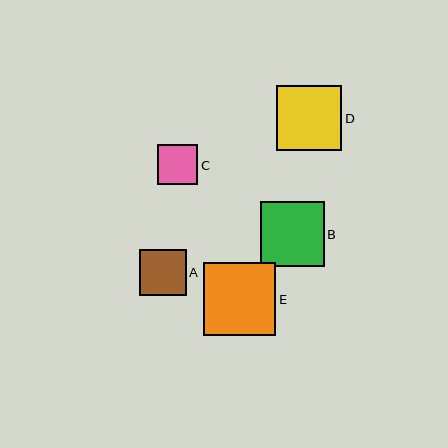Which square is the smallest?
Square C is the smallest with a size of approximately 40 pixels.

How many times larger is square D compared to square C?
Square D is approximately 1.6 times the size of square C.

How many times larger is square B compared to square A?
Square B is approximately 1.4 times the size of square A.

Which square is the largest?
Square E is the largest with a size of approximately 73 pixels.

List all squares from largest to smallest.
From largest to smallest: E, D, B, A, C.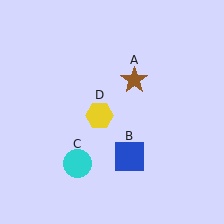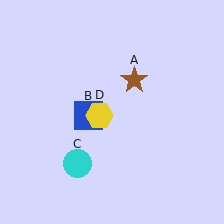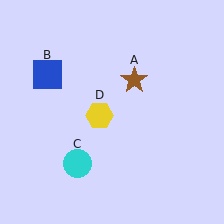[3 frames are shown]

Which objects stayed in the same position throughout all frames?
Brown star (object A) and cyan circle (object C) and yellow hexagon (object D) remained stationary.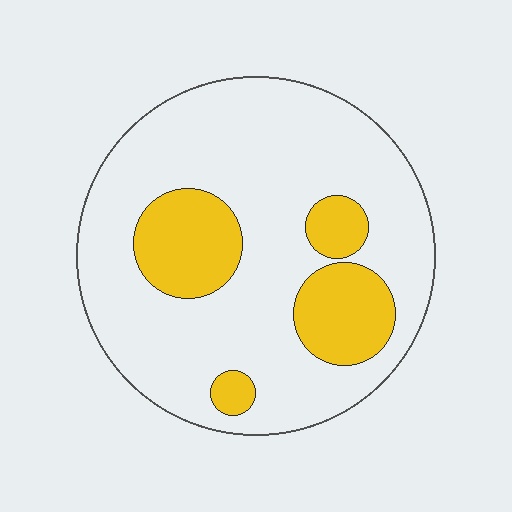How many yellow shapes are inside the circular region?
4.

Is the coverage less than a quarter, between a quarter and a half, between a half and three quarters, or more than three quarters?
Less than a quarter.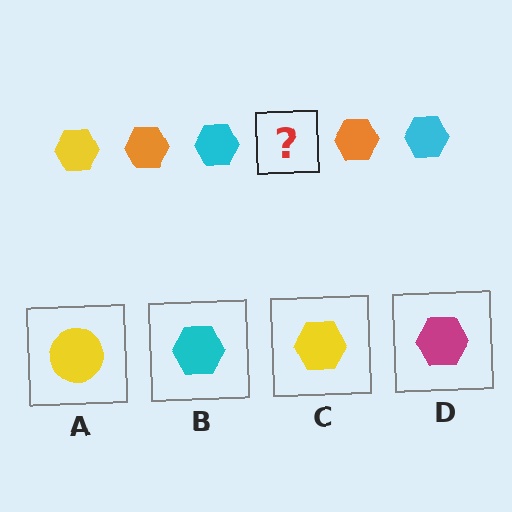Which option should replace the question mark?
Option C.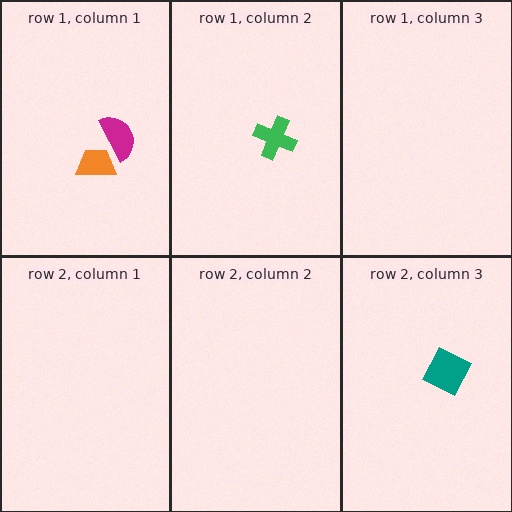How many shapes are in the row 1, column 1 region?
2.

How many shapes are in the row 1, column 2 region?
1.